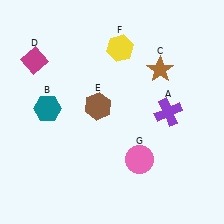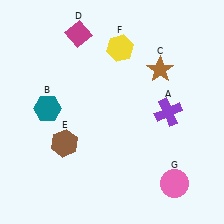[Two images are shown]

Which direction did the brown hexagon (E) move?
The brown hexagon (E) moved down.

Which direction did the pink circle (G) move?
The pink circle (G) moved right.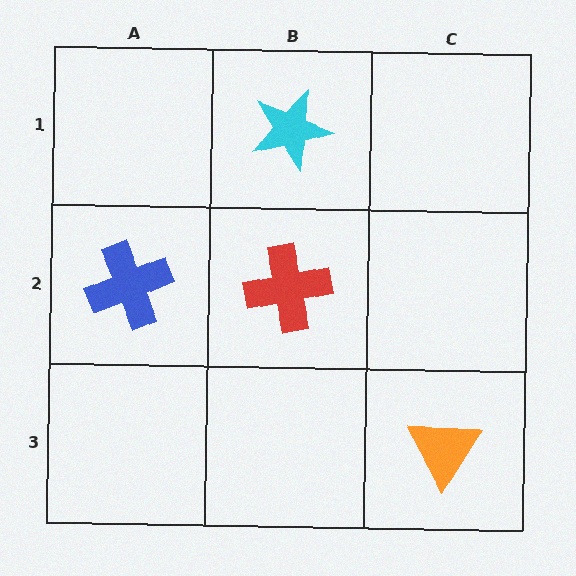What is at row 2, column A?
A blue cross.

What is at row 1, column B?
A cyan star.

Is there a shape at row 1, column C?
No, that cell is empty.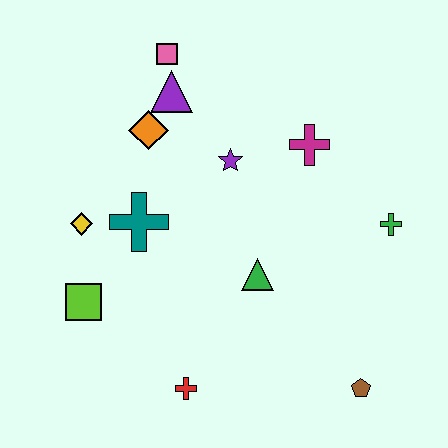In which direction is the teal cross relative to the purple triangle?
The teal cross is below the purple triangle.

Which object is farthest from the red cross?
The pink square is farthest from the red cross.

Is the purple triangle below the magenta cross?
No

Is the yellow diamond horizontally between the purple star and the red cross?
No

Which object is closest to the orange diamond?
The purple triangle is closest to the orange diamond.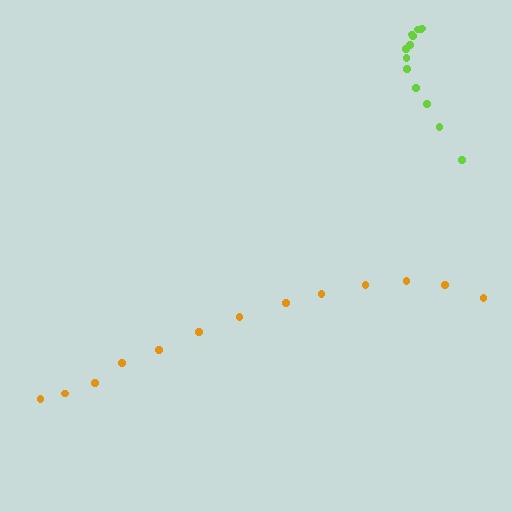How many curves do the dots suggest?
There are 2 distinct paths.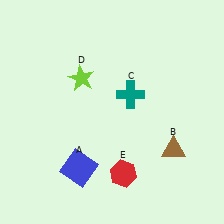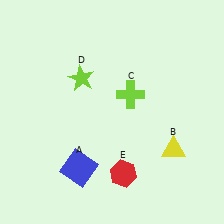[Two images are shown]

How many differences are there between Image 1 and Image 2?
There are 2 differences between the two images.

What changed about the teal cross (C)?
In Image 1, C is teal. In Image 2, it changed to lime.